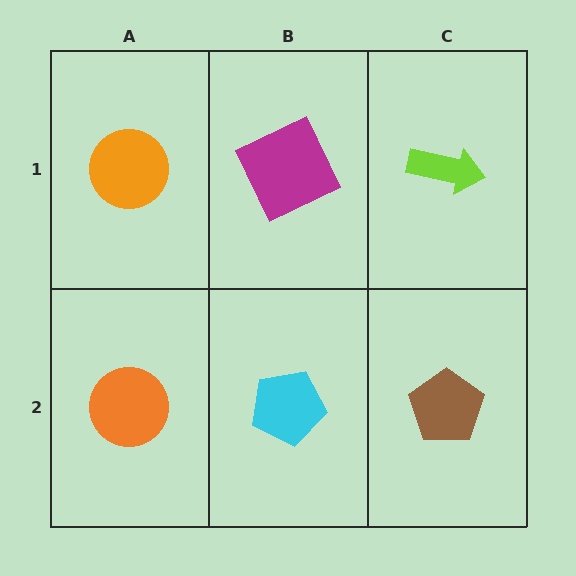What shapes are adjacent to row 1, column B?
A cyan pentagon (row 2, column B), an orange circle (row 1, column A), a lime arrow (row 1, column C).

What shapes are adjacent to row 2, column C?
A lime arrow (row 1, column C), a cyan pentagon (row 2, column B).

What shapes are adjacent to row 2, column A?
An orange circle (row 1, column A), a cyan pentagon (row 2, column B).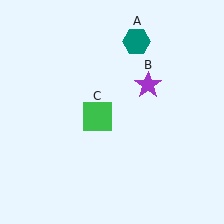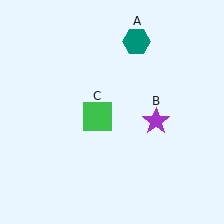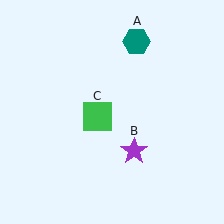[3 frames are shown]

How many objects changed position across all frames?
1 object changed position: purple star (object B).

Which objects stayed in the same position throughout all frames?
Teal hexagon (object A) and green square (object C) remained stationary.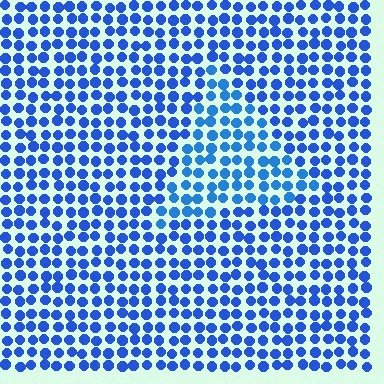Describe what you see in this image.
The image is filled with small blue elements in a uniform arrangement. A triangle-shaped region is visible where the elements are tinted to a slightly different hue, forming a subtle color boundary.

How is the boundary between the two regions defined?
The boundary is defined purely by a slight shift in hue (about 15 degrees). Spacing, size, and orientation are identical on both sides.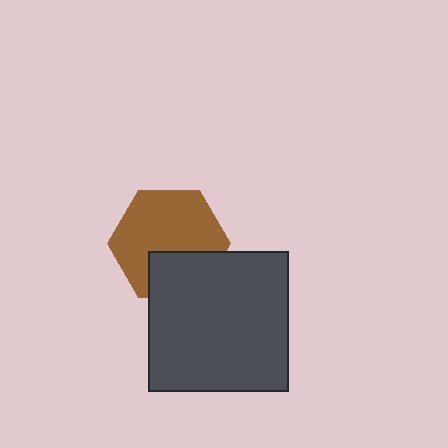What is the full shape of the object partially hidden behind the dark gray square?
The partially hidden object is a brown hexagon.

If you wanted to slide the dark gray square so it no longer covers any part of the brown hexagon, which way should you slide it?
Slide it down — that is the most direct way to separate the two shapes.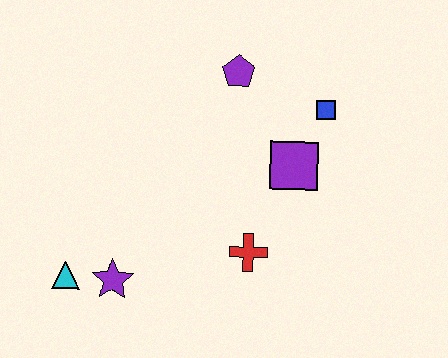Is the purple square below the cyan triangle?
No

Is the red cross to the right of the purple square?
No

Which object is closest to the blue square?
The purple square is closest to the blue square.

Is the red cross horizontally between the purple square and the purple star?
Yes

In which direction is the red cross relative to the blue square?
The red cross is below the blue square.